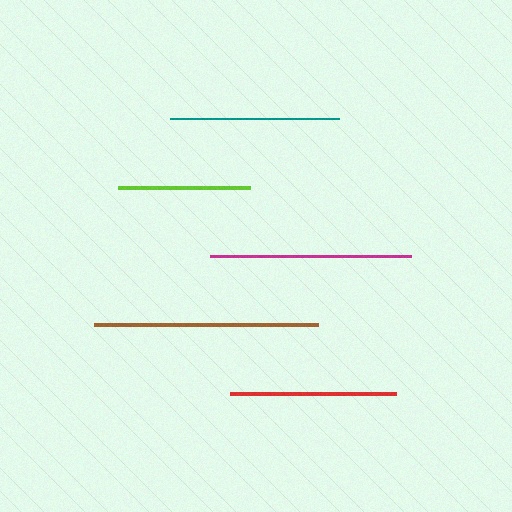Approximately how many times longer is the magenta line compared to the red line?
The magenta line is approximately 1.2 times the length of the red line.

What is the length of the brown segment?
The brown segment is approximately 224 pixels long.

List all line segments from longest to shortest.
From longest to shortest: brown, magenta, teal, red, lime.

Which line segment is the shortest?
The lime line is the shortest at approximately 132 pixels.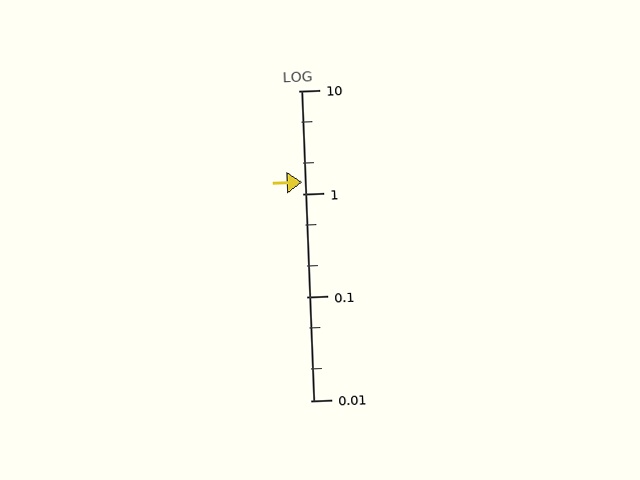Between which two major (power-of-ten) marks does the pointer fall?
The pointer is between 1 and 10.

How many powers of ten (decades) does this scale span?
The scale spans 3 decades, from 0.01 to 10.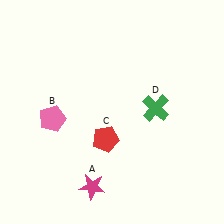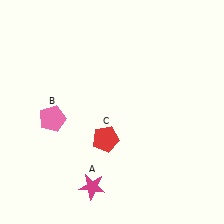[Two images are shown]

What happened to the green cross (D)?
The green cross (D) was removed in Image 2. It was in the top-right area of Image 1.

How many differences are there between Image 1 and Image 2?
There is 1 difference between the two images.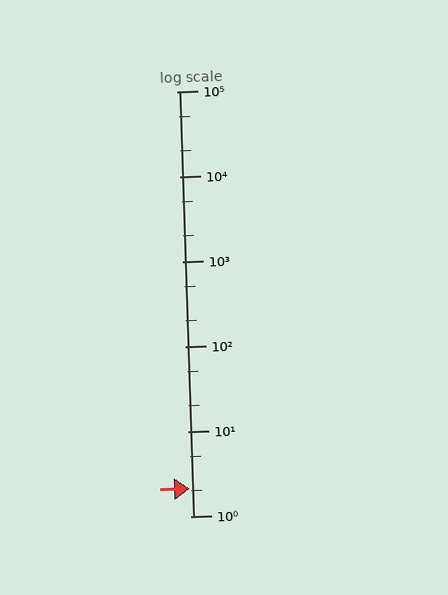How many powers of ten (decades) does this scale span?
The scale spans 5 decades, from 1 to 100000.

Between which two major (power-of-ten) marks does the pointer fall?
The pointer is between 1 and 10.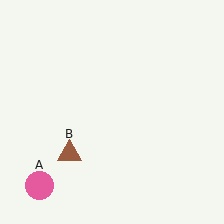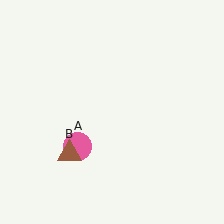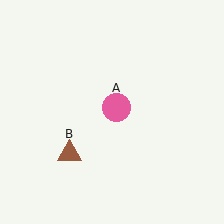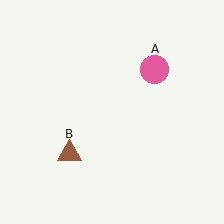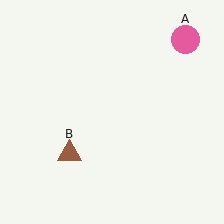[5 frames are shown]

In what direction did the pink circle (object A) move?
The pink circle (object A) moved up and to the right.